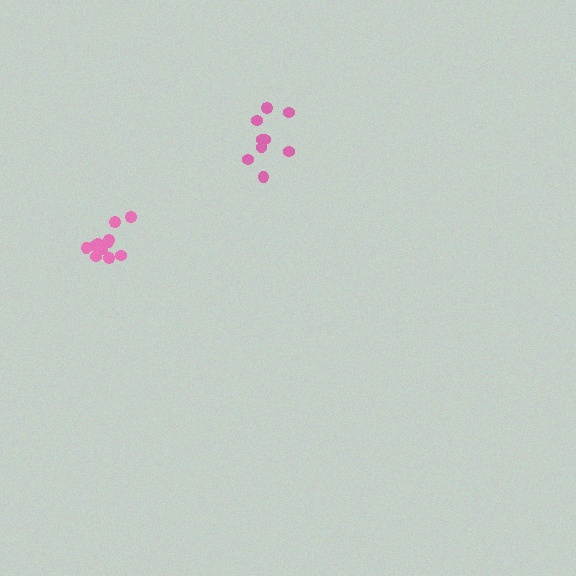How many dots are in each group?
Group 1: 11 dots, Group 2: 9 dots (20 total).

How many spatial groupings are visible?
There are 2 spatial groupings.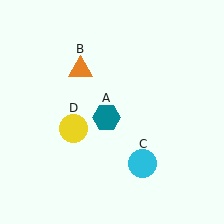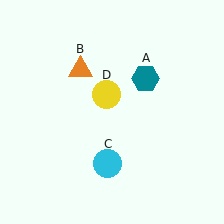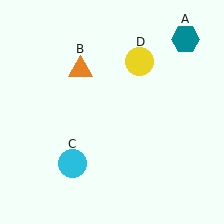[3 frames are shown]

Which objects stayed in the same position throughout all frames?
Orange triangle (object B) remained stationary.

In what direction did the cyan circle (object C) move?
The cyan circle (object C) moved left.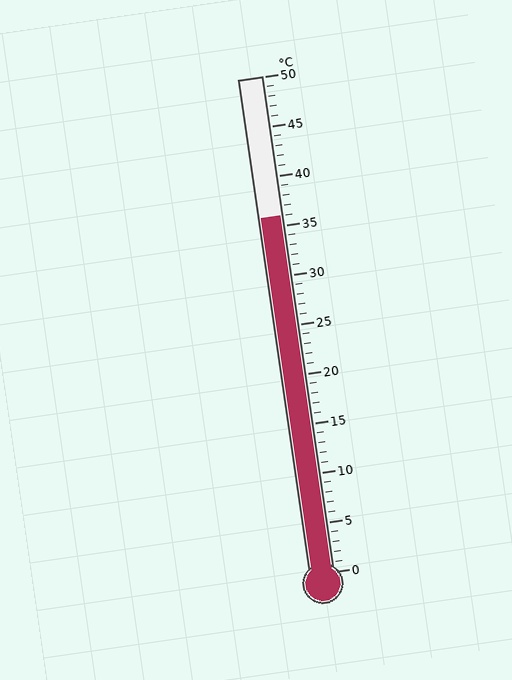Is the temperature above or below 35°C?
The temperature is above 35°C.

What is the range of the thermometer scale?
The thermometer scale ranges from 0°C to 50°C.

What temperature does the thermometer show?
The thermometer shows approximately 36°C.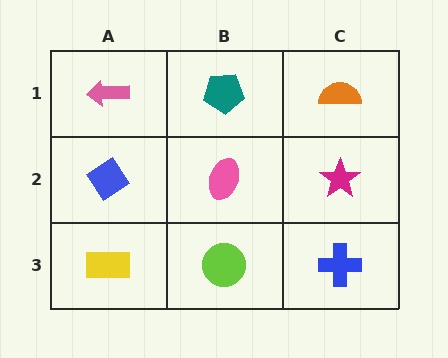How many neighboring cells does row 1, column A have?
2.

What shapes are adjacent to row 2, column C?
An orange semicircle (row 1, column C), a blue cross (row 3, column C), a pink ellipse (row 2, column B).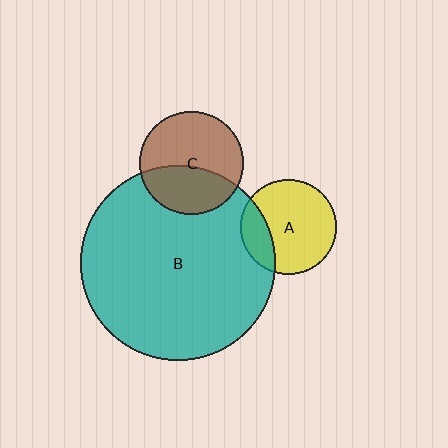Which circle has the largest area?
Circle B (teal).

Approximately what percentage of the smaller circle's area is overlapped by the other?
Approximately 20%.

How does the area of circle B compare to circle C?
Approximately 3.6 times.